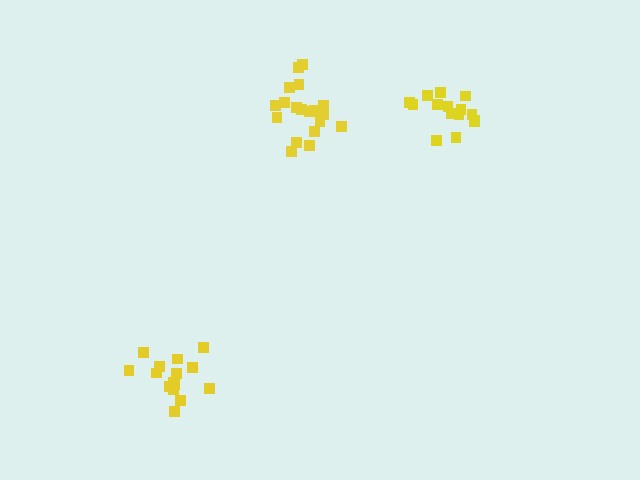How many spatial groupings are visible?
There are 3 spatial groupings.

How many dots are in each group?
Group 1: 19 dots, Group 2: 15 dots, Group 3: 15 dots (49 total).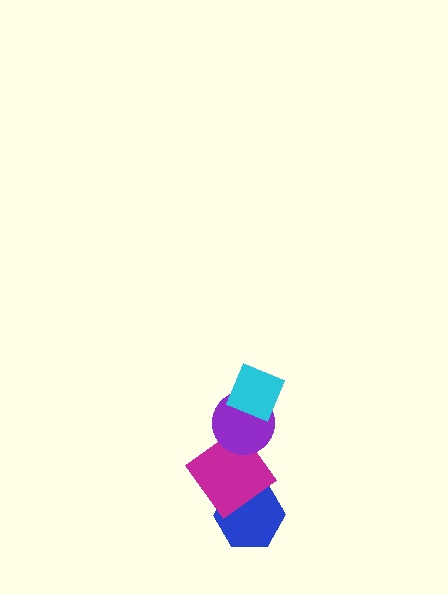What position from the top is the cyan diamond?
The cyan diamond is 1st from the top.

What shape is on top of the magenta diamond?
The purple circle is on top of the magenta diamond.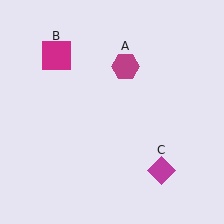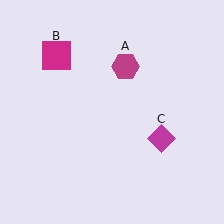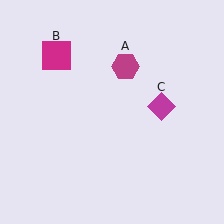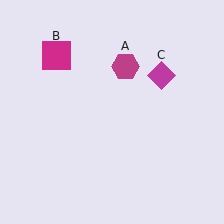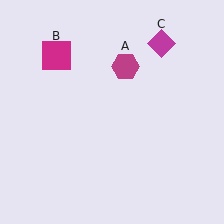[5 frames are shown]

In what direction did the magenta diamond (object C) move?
The magenta diamond (object C) moved up.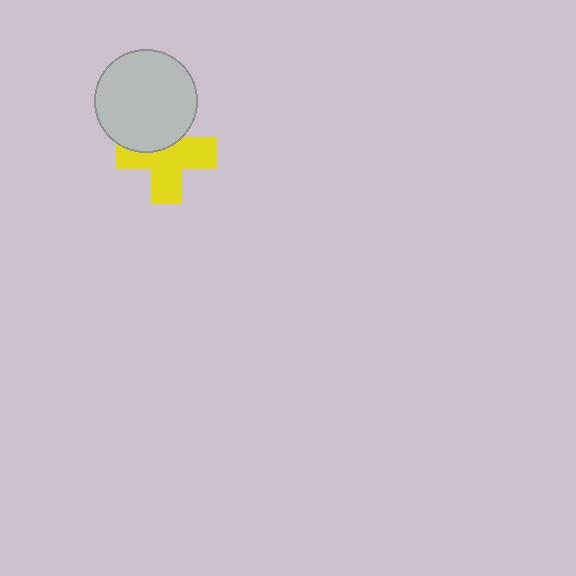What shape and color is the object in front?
The object in front is a light gray circle.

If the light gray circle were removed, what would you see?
You would see the complete yellow cross.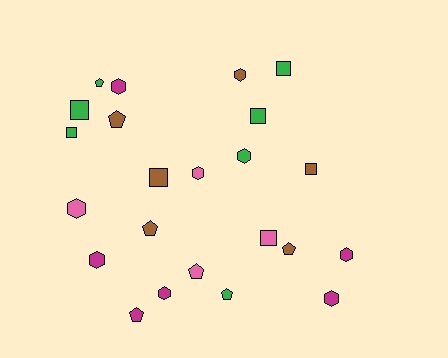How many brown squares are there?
There are 2 brown squares.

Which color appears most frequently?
Green, with 7 objects.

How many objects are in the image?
There are 23 objects.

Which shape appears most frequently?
Hexagon, with 9 objects.